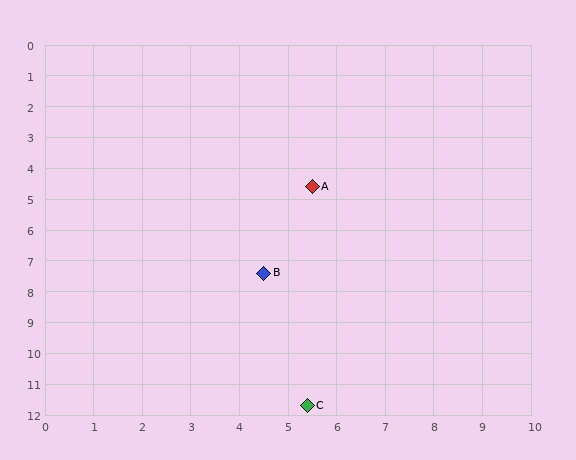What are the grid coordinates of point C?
Point C is at approximately (5.4, 11.7).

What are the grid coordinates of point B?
Point B is at approximately (4.5, 7.4).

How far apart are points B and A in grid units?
Points B and A are about 3.0 grid units apart.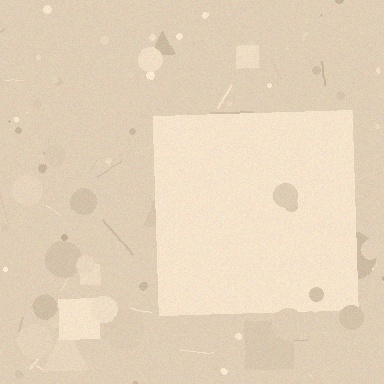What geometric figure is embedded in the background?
A square is embedded in the background.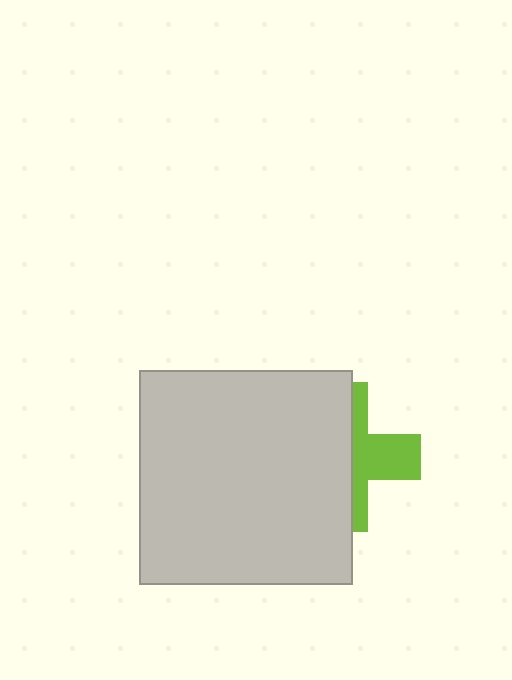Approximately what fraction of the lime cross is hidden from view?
Roughly 60% of the lime cross is hidden behind the light gray square.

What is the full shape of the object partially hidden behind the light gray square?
The partially hidden object is a lime cross.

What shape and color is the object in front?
The object in front is a light gray square.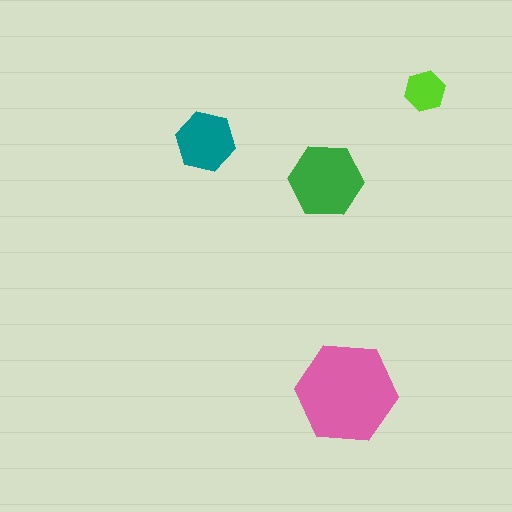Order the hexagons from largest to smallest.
the pink one, the green one, the teal one, the lime one.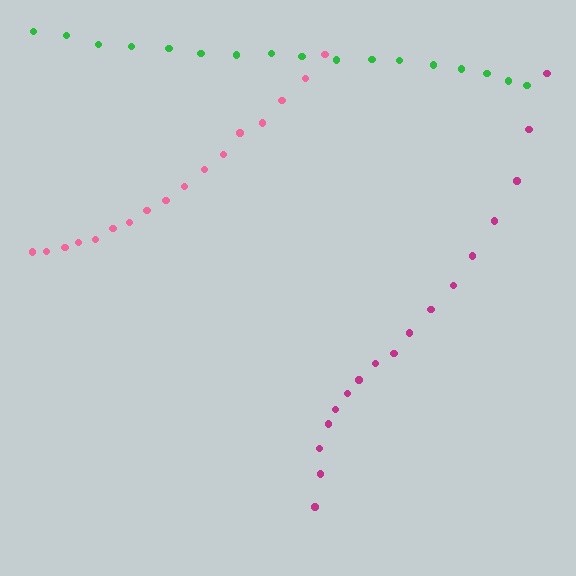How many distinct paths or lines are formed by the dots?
There are 3 distinct paths.